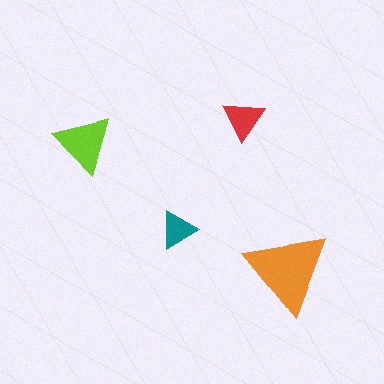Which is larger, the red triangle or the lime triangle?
The lime one.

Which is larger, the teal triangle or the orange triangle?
The orange one.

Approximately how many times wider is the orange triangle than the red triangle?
About 2 times wider.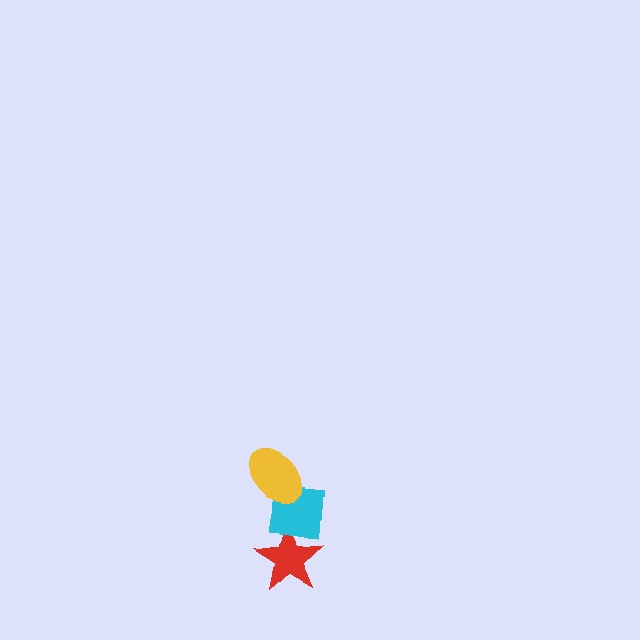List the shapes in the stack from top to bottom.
From top to bottom: the yellow ellipse, the cyan square, the red star.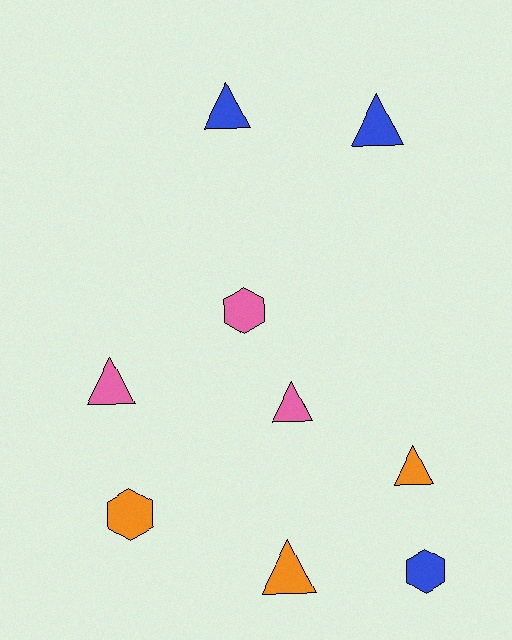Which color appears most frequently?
Blue, with 3 objects.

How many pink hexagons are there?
There is 1 pink hexagon.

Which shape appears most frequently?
Triangle, with 6 objects.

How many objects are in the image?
There are 9 objects.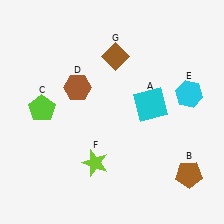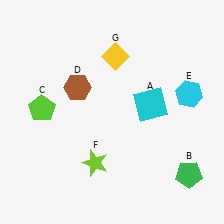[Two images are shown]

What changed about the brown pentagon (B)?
In Image 1, B is brown. In Image 2, it changed to green.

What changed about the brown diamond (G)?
In Image 1, G is brown. In Image 2, it changed to yellow.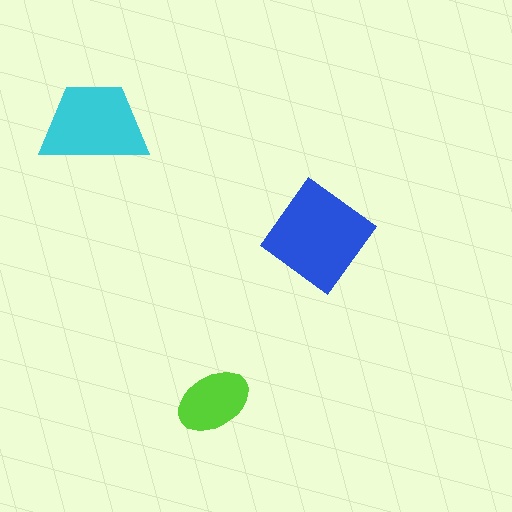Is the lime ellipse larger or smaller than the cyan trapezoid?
Smaller.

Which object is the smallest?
The lime ellipse.